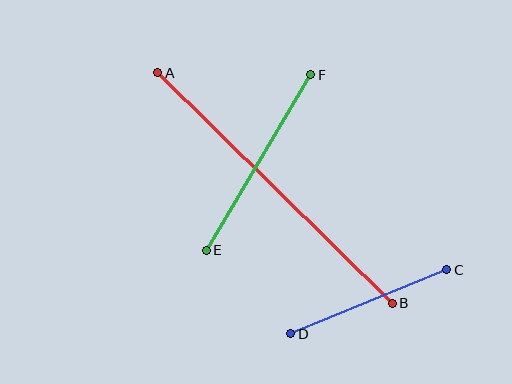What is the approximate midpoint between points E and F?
The midpoint is at approximately (259, 162) pixels.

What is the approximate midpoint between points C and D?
The midpoint is at approximately (369, 302) pixels.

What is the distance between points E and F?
The distance is approximately 204 pixels.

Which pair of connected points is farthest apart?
Points A and B are farthest apart.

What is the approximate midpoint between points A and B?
The midpoint is at approximately (275, 188) pixels.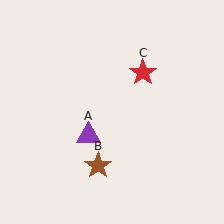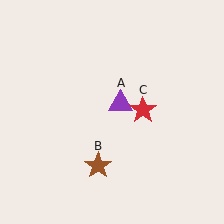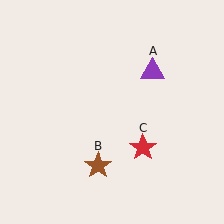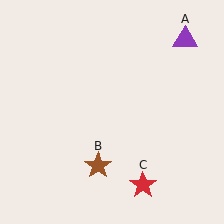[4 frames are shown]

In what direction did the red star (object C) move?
The red star (object C) moved down.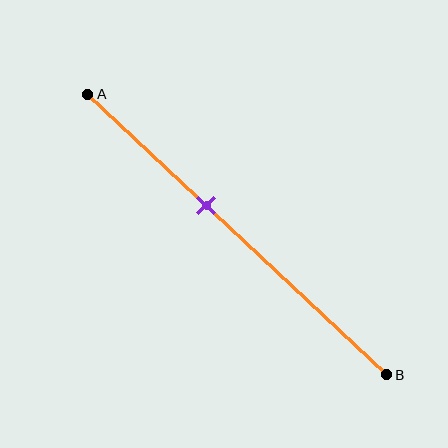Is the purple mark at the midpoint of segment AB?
No, the mark is at about 40% from A, not at the 50% midpoint.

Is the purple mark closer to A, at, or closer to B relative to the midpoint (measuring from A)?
The purple mark is closer to point A than the midpoint of segment AB.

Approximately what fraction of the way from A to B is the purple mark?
The purple mark is approximately 40% of the way from A to B.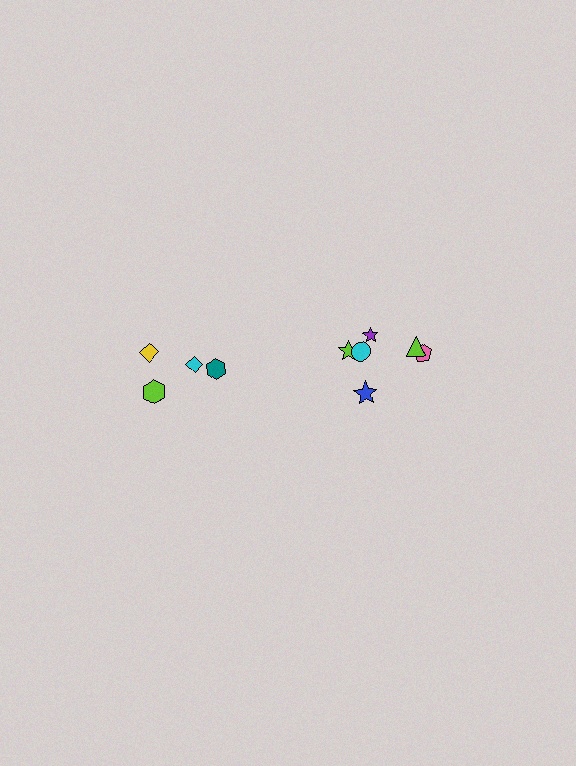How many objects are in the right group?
There are 6 objects.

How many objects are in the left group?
There are 4 objects.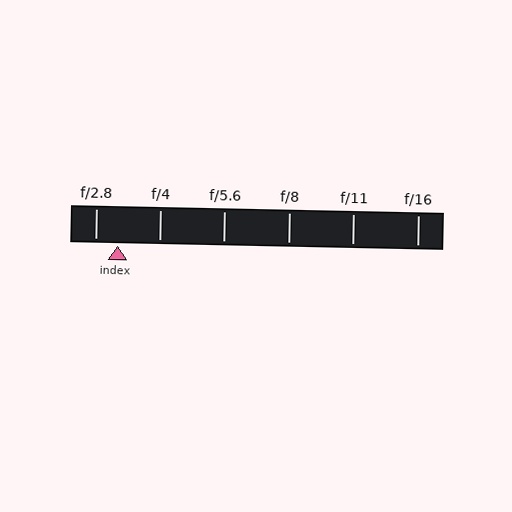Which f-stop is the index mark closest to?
The index mark is closest to f/2.8.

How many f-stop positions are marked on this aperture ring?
There are 6 f-stop positions marked.